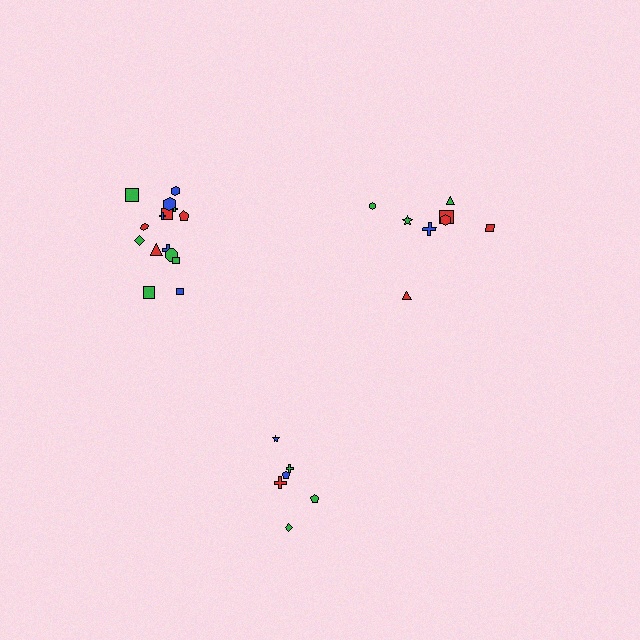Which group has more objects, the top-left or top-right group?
The top-left group.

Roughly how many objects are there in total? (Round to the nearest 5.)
Roughly 30 objects in total.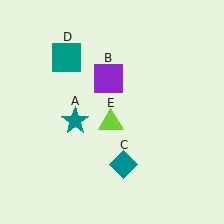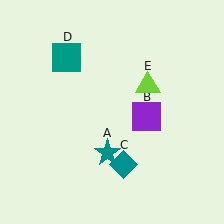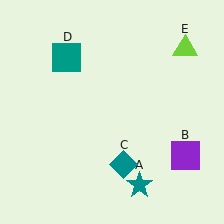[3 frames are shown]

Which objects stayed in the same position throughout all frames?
Teal diamond (object C) and teal square (object D) remained stationary.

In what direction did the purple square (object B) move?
The purple square (object B) moved down and to the right.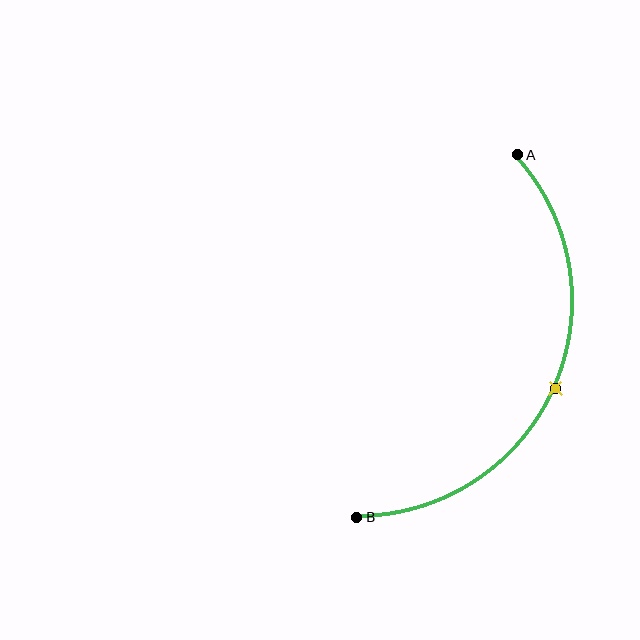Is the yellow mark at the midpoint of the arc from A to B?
Yes. The yellow mark lies on the arc at equal arc-length from both A and B — it is the arc midpoint.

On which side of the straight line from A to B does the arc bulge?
The arc bulges to the right of the straight line connecting A and B.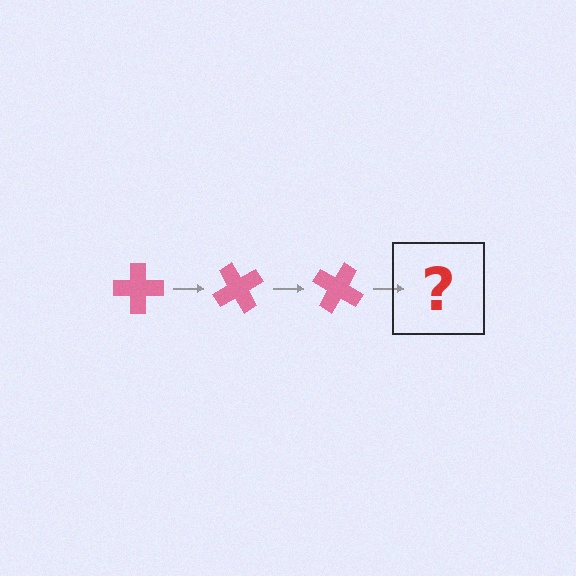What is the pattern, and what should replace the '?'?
The pattern is that the cross rotates 60 degrees each step. The '?' should be a pink cross rotated 180 degrees.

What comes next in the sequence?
The next element should be a pink cross rotated 180 degrees.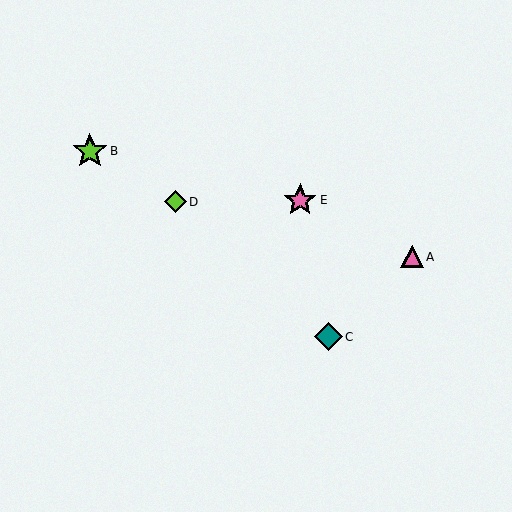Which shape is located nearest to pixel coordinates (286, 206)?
The pink star (labeled E) at (300, 200) is nearest to that location.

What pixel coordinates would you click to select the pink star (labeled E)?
Click at (300, 200) to select the pink star E.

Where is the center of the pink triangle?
The center of the pink triangle is at (412, 257).